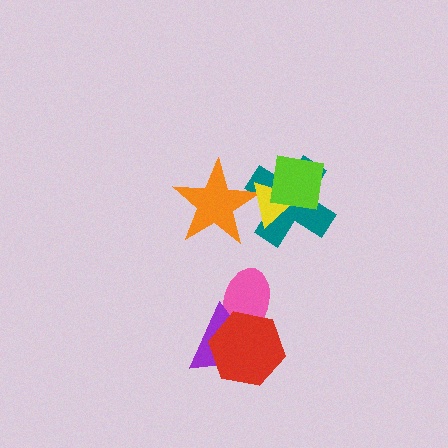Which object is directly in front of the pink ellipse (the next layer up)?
The purple triangle is directly in front of the pink ellipse.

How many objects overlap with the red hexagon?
2 objects overlap with the red hexagon.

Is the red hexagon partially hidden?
No, no other shape covers it.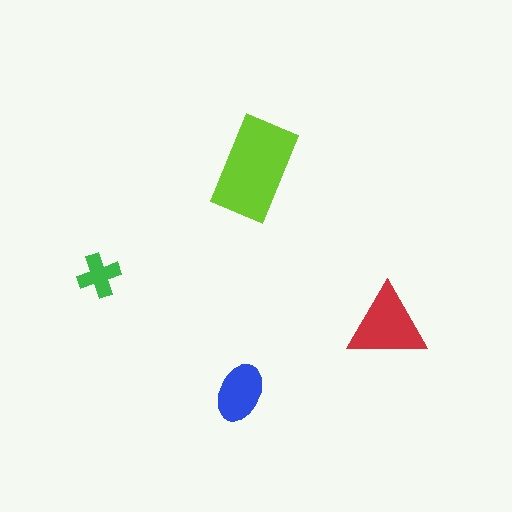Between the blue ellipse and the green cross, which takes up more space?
The blue ellipse.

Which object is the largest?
The lime rectangle.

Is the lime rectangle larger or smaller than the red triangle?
Larger.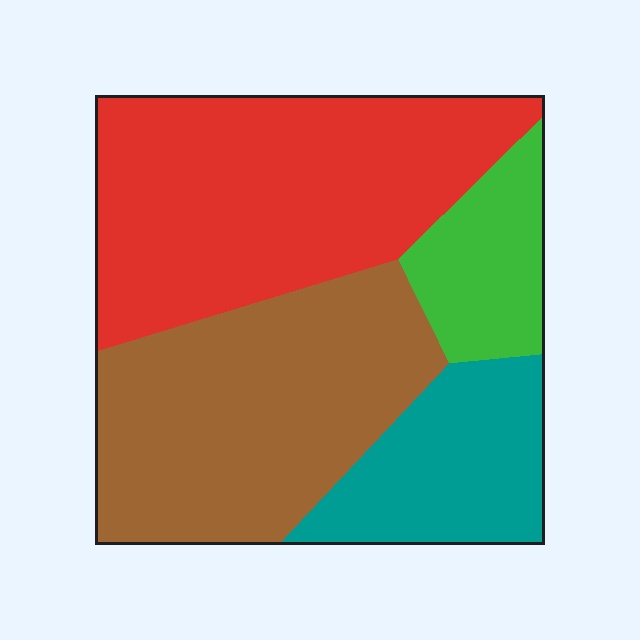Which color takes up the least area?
Green, at roughly 10%.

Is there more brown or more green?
Brown.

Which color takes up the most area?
Red, at roughly 40%.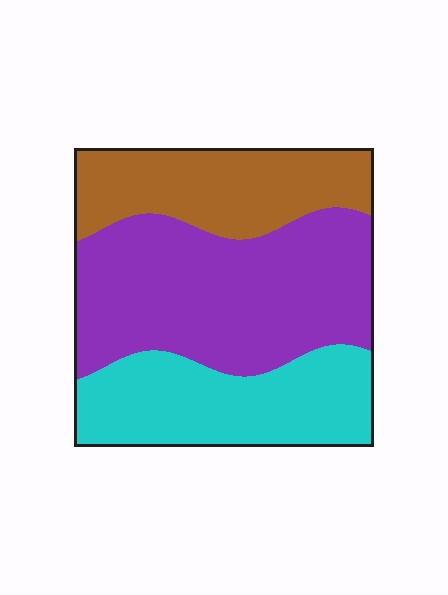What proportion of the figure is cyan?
Cyan takes up about one quarter (1/4) of the figure.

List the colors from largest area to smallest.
From largest to smallest: purple, cyan, brown.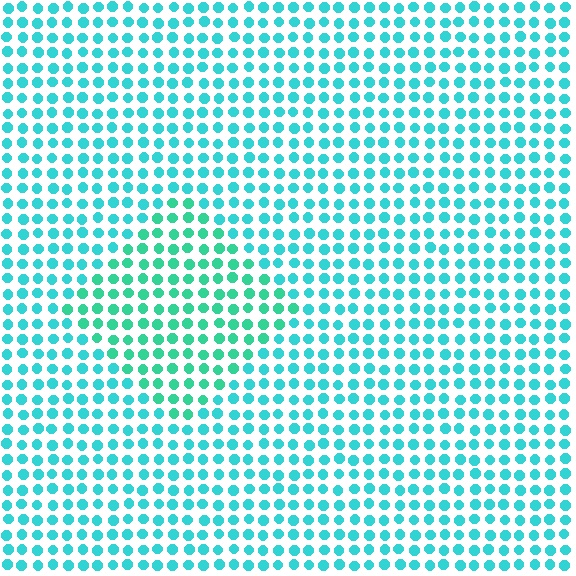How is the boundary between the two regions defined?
The boundary is defined purely by a slight shift in hue (about 23 degrees). Spacing, size, and orientation are identical on both sides.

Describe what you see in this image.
The image is filled with small cyan elements in a uniform arrangement. A diamond-shaped region is visible where the elements are tinted to a slightly different hue, forming a subtle color boundary.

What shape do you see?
I see a diamond.